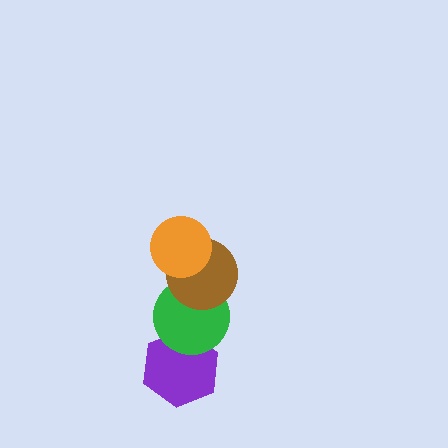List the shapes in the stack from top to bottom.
From top to bottom: the orange circle, the brown circle, the green circle, the purple hexagon.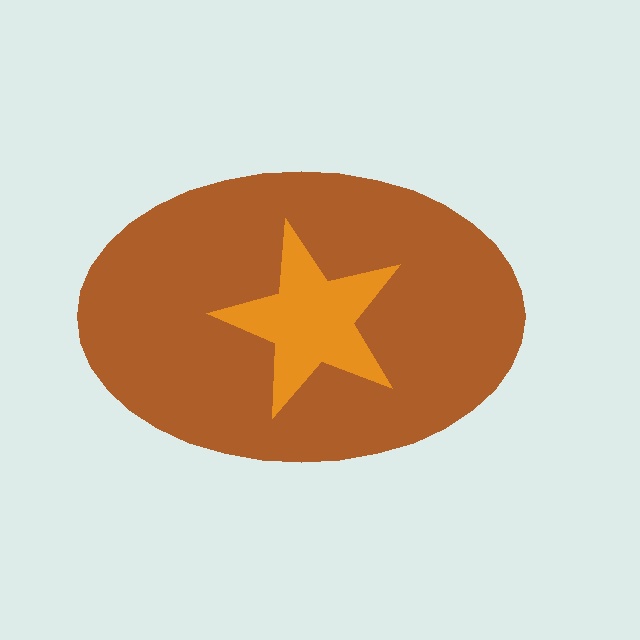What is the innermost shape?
The orange star.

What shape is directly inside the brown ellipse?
The orange star.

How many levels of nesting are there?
2.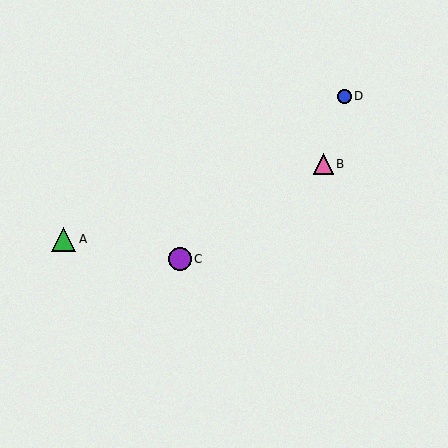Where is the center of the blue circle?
The center of the blue circle is at (344, 96).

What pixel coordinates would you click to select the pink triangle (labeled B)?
Click at (323, 164) to select the pink triangle B.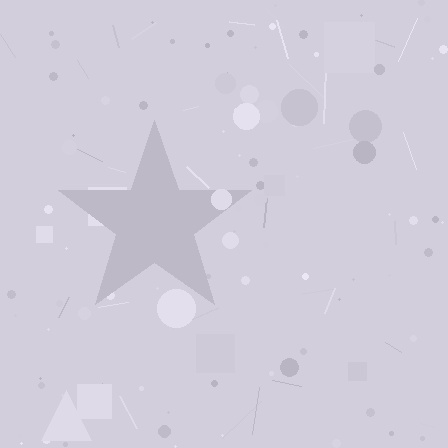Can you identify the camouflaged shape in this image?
The camouflaged shape is a star.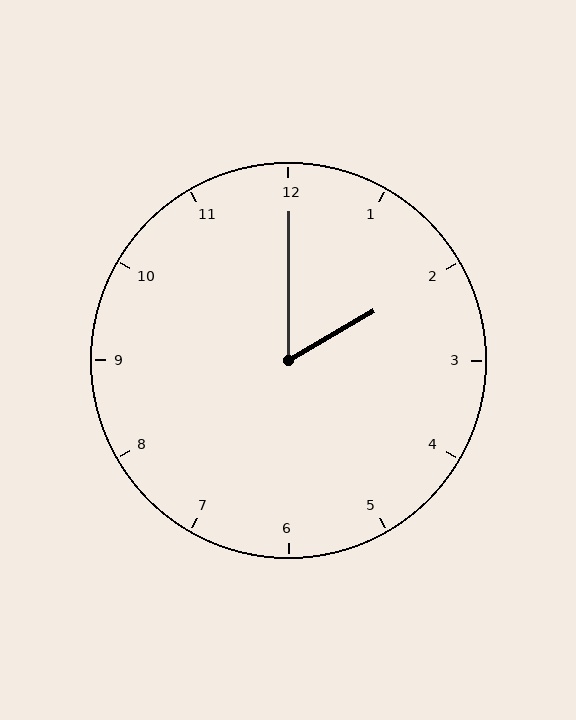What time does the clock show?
2:00.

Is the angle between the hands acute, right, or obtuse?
It is acute.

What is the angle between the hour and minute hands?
Approximately 60 degrees.